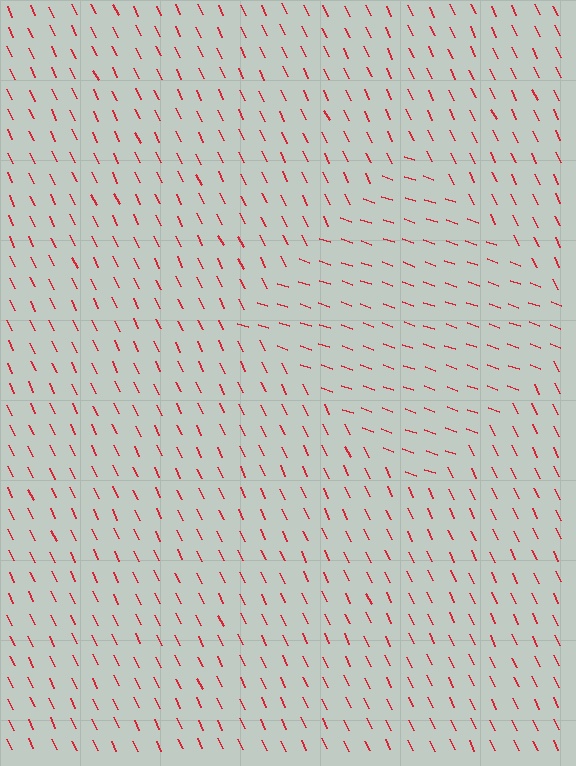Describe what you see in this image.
The image is filled with small red line segments. A diamond region in the image has lines oriented differently from the surrounding lines, creating a visible texture boundary.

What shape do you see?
I see a diamond.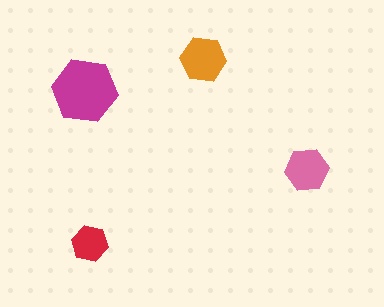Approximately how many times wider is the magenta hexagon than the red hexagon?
About 2 times wider.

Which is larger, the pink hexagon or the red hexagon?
The pink one.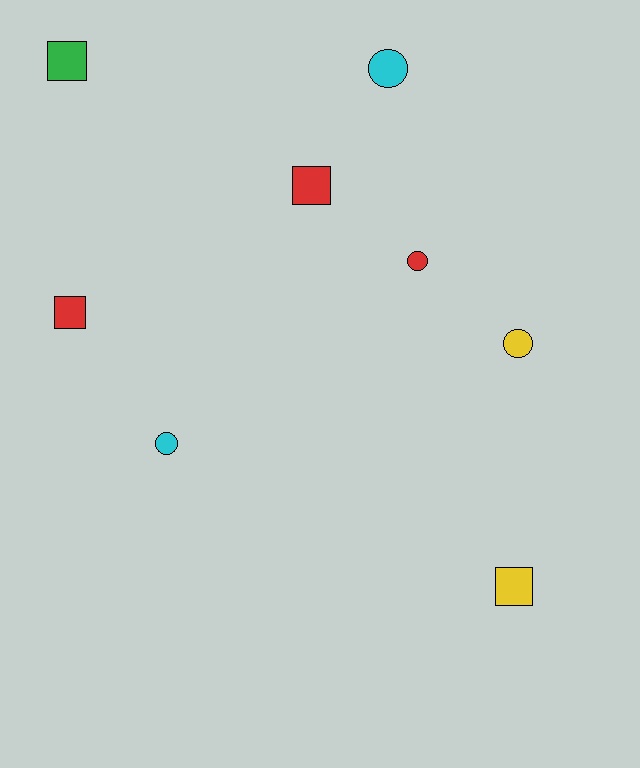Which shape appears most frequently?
Square, with 4 objects.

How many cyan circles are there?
There are 2 cyan circles.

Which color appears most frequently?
Red, with 3 objects.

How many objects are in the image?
There are 8 objects.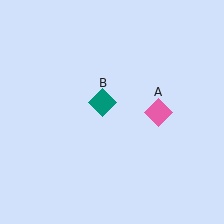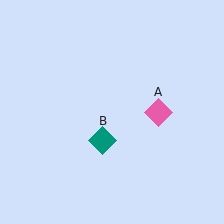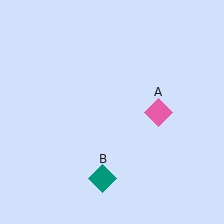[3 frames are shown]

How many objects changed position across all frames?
1 object changed position: teal diamond (object B).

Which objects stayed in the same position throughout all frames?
Pink diamond (object A) remained stationary.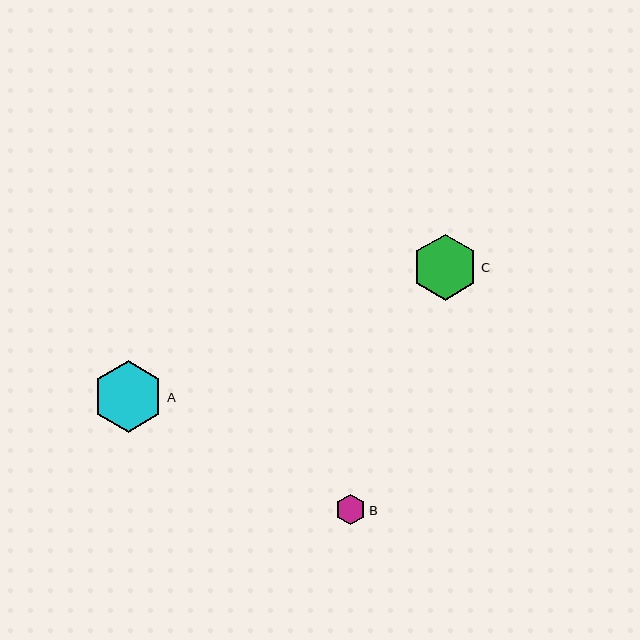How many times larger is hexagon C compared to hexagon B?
Hexagon C is approximately 2.1 times the size of hexagon B.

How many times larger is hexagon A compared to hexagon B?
Hexagon A is approximately 2.3 times the size of hexagon B.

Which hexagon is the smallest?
Hexagon B is the smallest with a size of approximately 31 pixels.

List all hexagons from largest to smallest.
From largest to smallest: A, C, B.